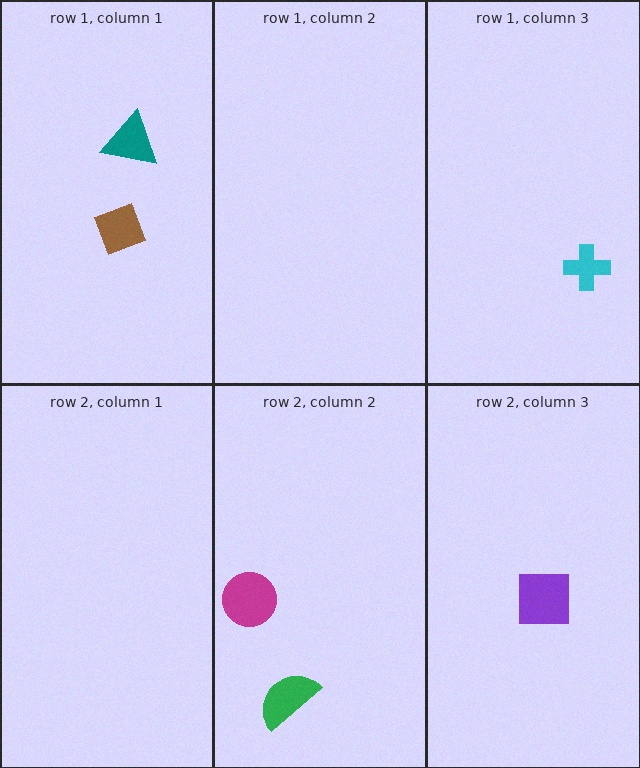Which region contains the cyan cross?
The row 1, column 3 region.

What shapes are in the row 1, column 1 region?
The teal triangle, the brown diamond.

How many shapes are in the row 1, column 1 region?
2.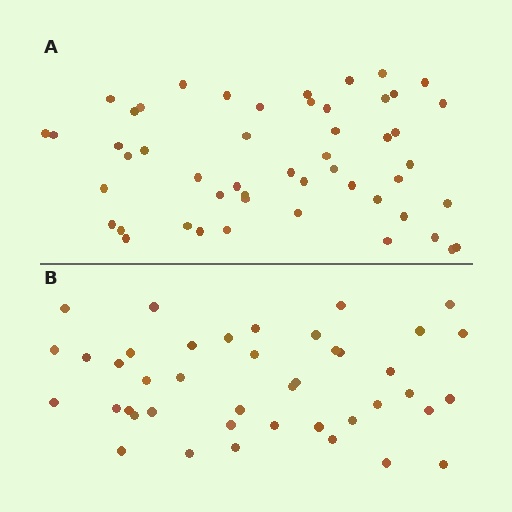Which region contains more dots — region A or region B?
Region A (the top region) has more dots.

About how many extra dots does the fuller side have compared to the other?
Region A has roughly 8 or so more dots than region B.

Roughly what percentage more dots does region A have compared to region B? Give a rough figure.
About 20% more.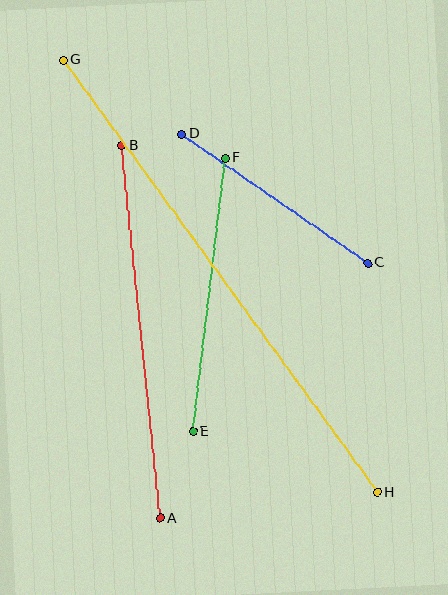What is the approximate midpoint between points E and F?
The midpoint is at approximately (209, 295) pixels.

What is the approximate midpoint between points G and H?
The midpoint is at approximately (220, 276) pixels.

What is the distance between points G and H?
The distance is approximately 534 pixels.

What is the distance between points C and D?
The distance is approximately 226 pixels.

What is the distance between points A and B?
The distance is approximately 374 pixels.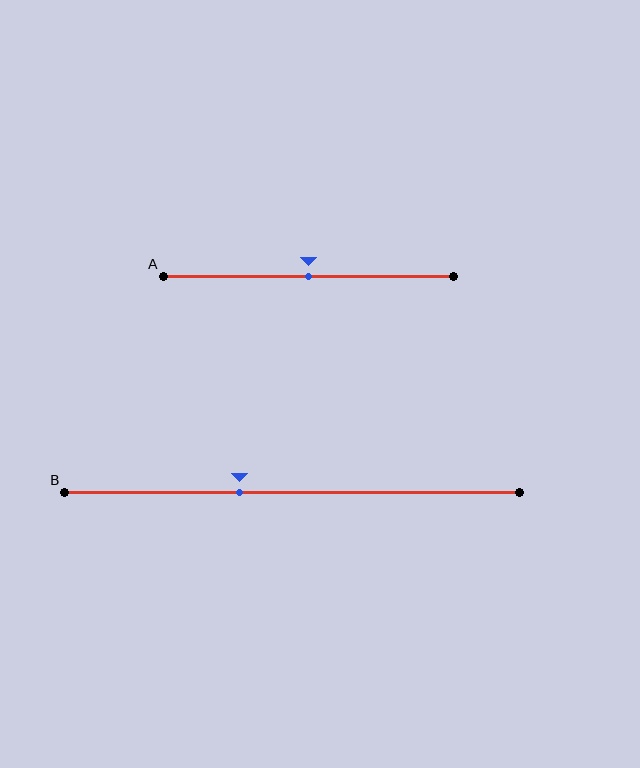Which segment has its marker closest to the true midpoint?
Segment A has its marker closest to the true midpoint.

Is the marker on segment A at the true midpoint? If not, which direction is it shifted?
Yes, the marker on segment A is at the true midpoint.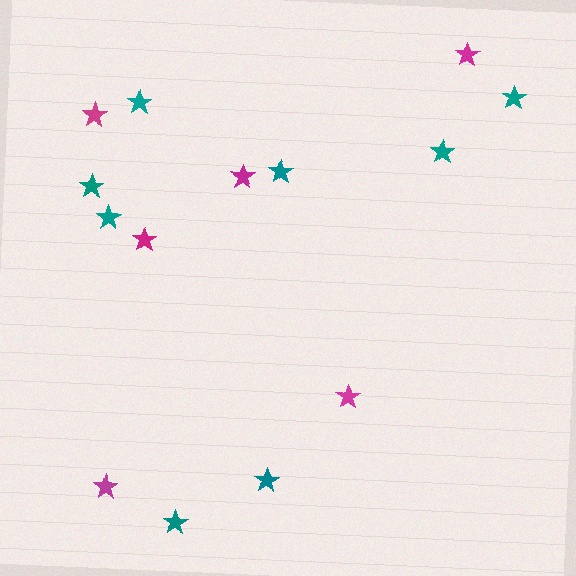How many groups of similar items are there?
There are 2 groups: one group of teal stars (8) and one group of magenta stars (6).